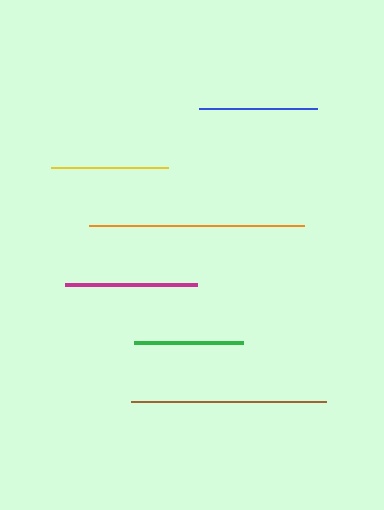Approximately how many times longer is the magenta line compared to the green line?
The magenta line is approximately 1.2 times the length of the green line.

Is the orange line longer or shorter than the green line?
The orange line is longer than the green line.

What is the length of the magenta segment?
The magenta segment is approximately 132 pixels long.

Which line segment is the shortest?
The green line is the shortest at approximately 109 pixels.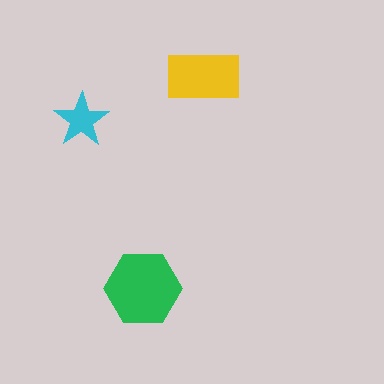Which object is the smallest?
The cyan star.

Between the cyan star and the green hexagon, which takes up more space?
The green hexagon.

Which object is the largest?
The green hexagon.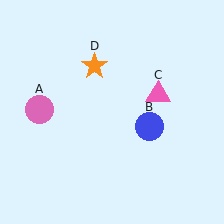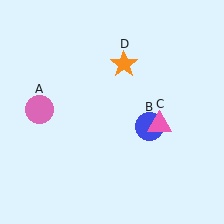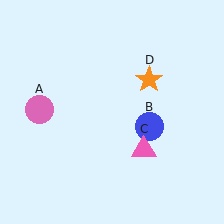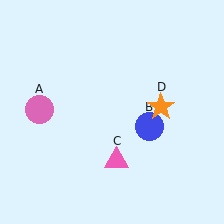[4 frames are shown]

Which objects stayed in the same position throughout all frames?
Pink circle (object A) and blue circle (object B) remained stationary.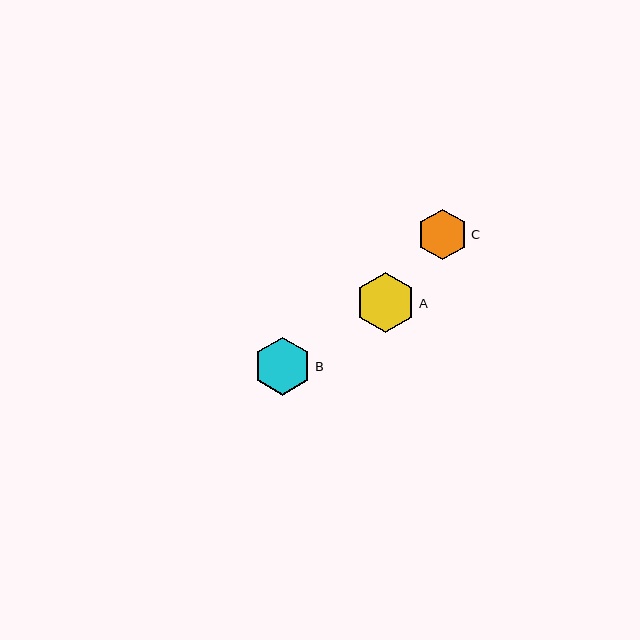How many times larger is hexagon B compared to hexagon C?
Hexagon B is approximately 1.1 times the size of hexagon C.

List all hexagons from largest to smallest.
From largest to smallest: A, B, C.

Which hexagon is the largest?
Hexagon A is the largest with a size of approximately 61 pixels.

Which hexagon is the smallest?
Hexagon C is the smallest with a size of approximately 51 pixels.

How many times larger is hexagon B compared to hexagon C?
Hexagon B is approximately 1.1 times the size of hexagon C.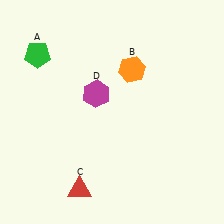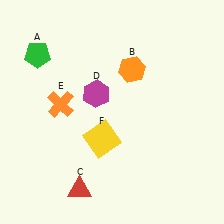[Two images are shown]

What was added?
An orange cross (E), a yellow square (F) were added in Image 2.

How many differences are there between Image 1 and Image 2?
There are 2 differences between the two images.